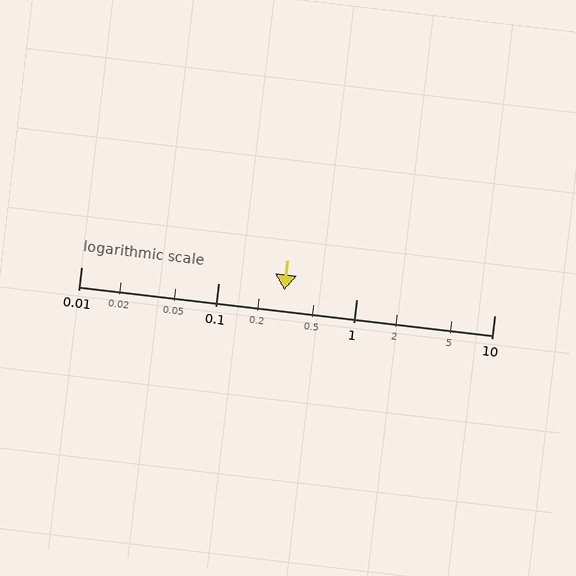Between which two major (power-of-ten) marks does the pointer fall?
The pointer is between 0.1 and 1.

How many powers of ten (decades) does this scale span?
The scale spans 3 decades, from 0.01 to 10.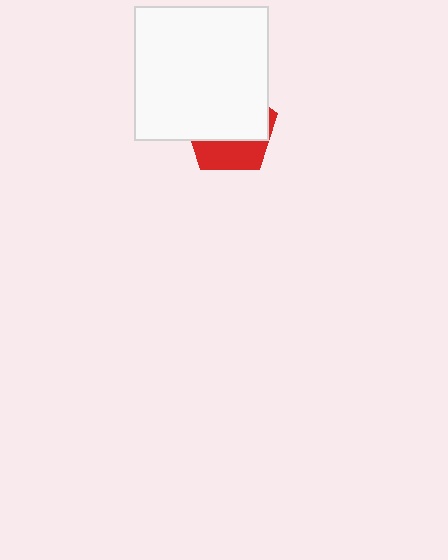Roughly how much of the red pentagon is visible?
A small part of it is visible (roughly 34%).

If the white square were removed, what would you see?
You would see the complete red pentagon.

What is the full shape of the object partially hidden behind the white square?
The partially hidden object is a red pentagon.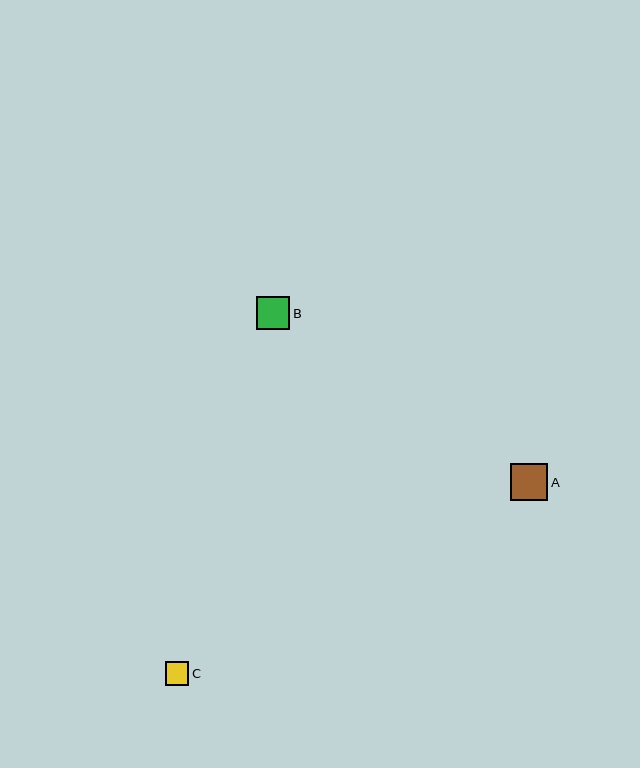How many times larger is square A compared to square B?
Square A is approximately 1.1 times the size of square B.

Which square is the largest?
Square A is the largest with a size of approximately 37 pixels.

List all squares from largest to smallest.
From largest to smallest: A, B, C.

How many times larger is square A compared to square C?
Square A is approximately 1.6 times the size of square C.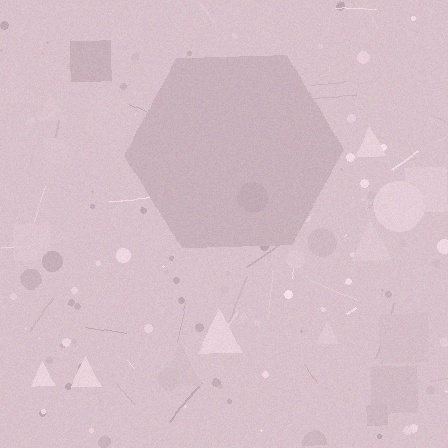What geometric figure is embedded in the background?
A hexagon is embedded in the background.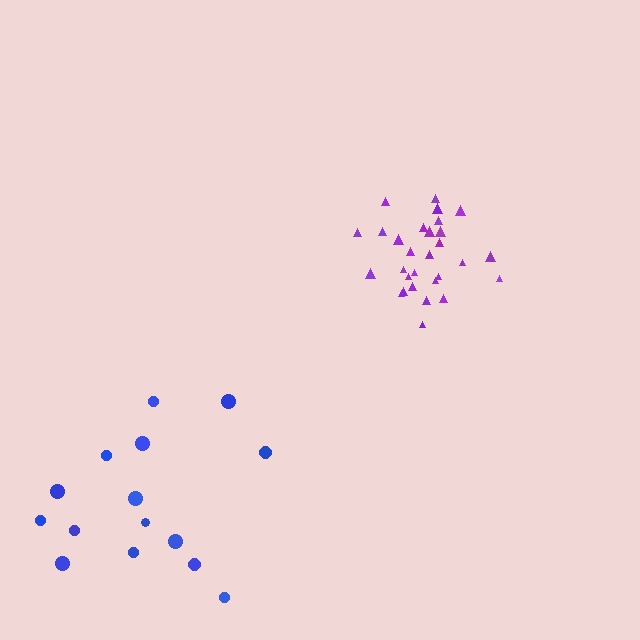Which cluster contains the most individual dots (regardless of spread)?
Purple (30).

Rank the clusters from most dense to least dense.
purple, blue.